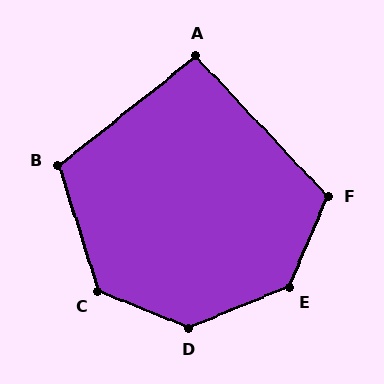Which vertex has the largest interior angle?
D, at approximately 135 degrees.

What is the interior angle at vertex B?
Approximately 111 degrees (obtuse).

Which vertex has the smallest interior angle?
A, at approximately 95 degrees.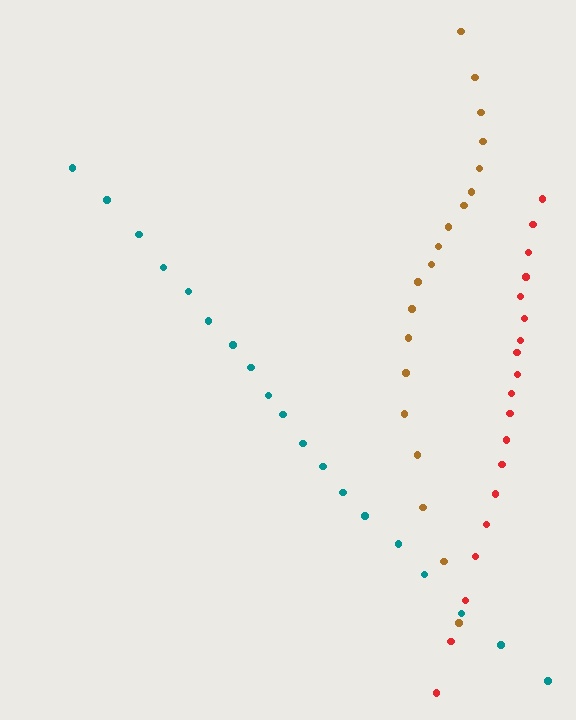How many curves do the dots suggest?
There are 3 distinct paths.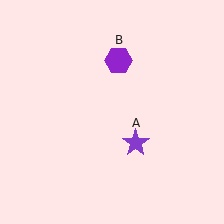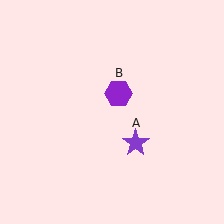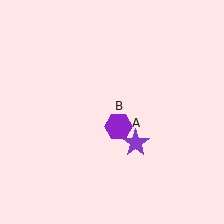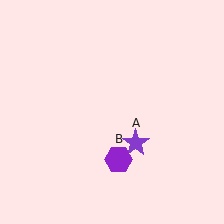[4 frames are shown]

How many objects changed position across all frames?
1 object changed position: purple hexagon (object B).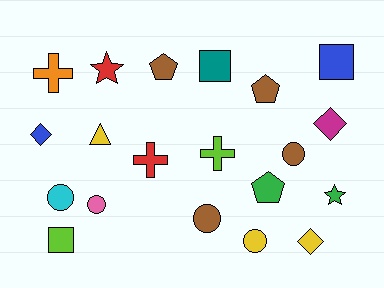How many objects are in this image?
There are 20 objects.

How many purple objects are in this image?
There are no purple objects.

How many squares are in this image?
There are 3 squares.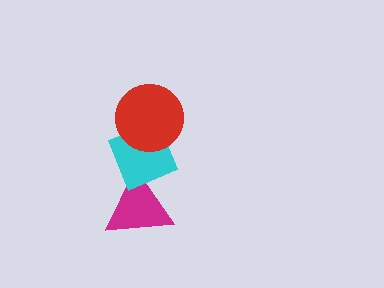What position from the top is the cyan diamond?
The cyan diamond is 2nd from the top.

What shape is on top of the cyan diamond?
The red circle is on top of the cyan diamond.